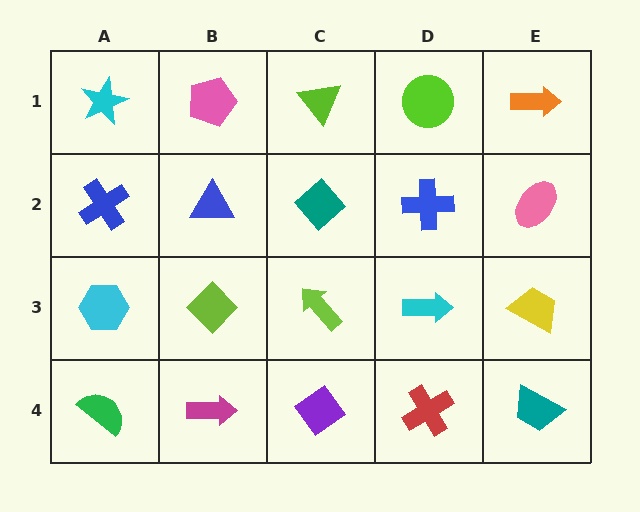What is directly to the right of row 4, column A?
A magenta arrow.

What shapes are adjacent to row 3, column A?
A blue cross (row 2, column A), a green semicircle (row 4, column A), a lime diamond (row 3, column B).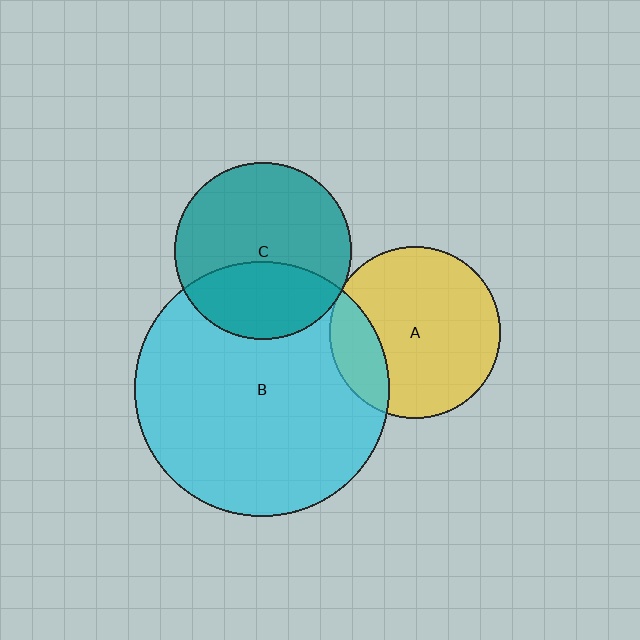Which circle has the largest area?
Circle B (cyan).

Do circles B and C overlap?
Yes.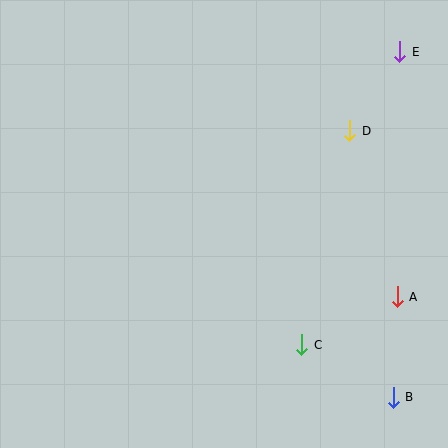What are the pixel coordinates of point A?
Point A is at (397, 297).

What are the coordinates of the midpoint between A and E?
The midpoint between A and E is at (399, 174).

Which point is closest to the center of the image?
Point C at (301, 345) is closest to the center.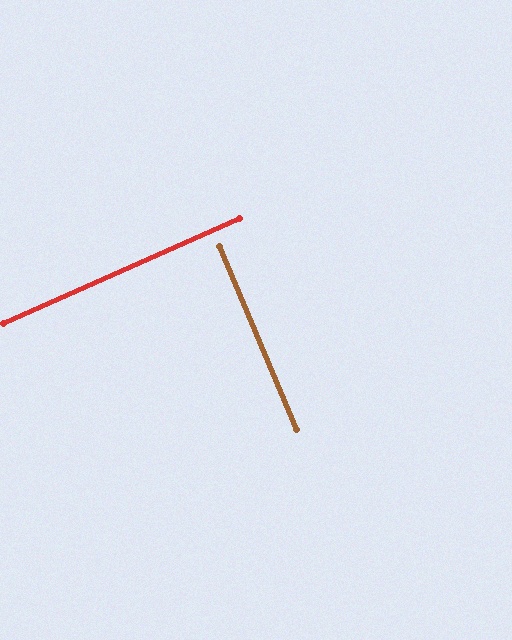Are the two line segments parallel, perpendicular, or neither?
Perpendicular — they meet at approximately 89°.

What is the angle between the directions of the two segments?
Approximately 89 degrees.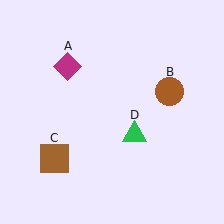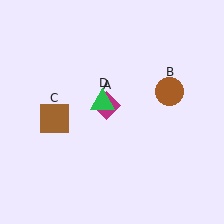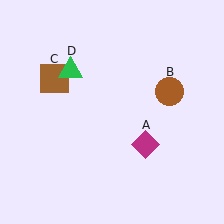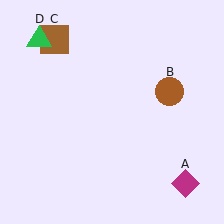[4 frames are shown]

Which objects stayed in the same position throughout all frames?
Brown circle (object B) remained stationary.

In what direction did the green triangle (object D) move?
The green triangle (object D) moved up and to the left.